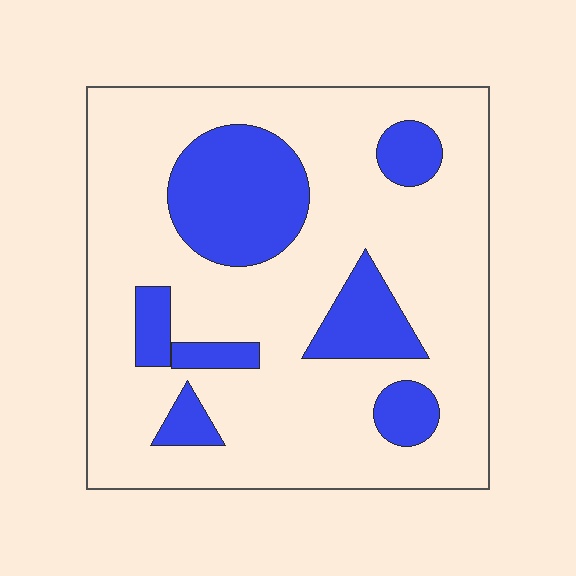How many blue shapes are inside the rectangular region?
7.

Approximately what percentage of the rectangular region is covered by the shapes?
Approximately 25%.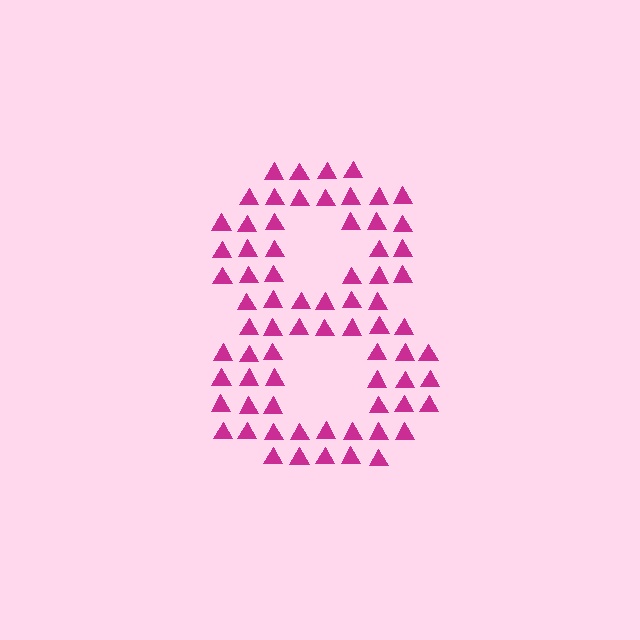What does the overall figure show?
The overall figure shows the digit 8.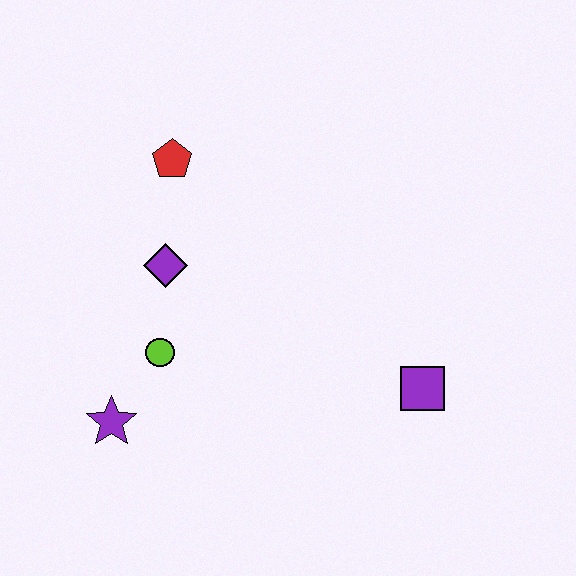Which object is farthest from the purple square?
The red pentagon is farthest from the purple square.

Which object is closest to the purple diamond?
The lime circle is closest to the purple diamond.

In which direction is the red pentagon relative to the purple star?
The red pentagon is above the purple star.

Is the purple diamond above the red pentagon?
No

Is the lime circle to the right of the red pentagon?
No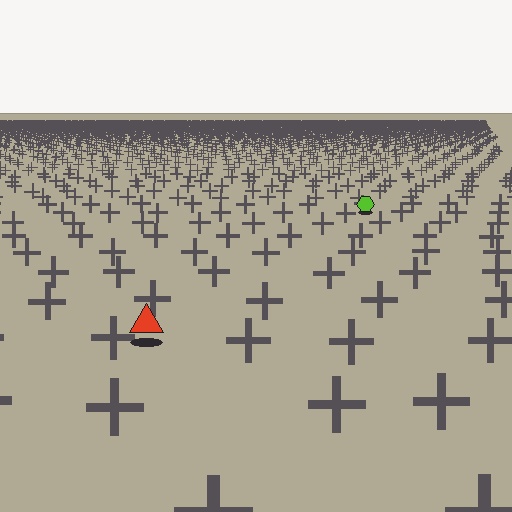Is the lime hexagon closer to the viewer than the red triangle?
No. The red triangle is closer — you can tell from the texture gradient: the ground texture is coarser near it.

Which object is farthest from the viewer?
The lime hexagon is farthest from the viewer. It appears smaller and the ground texture around it is denser.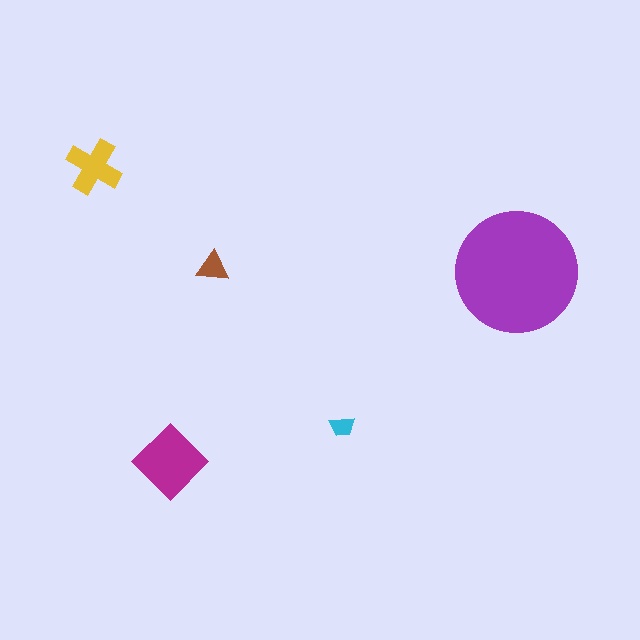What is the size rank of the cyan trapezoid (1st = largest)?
5th.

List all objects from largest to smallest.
The purple circle, the magenta diamond, the yellow cross, the brown triangle, the cyan trapezoid.